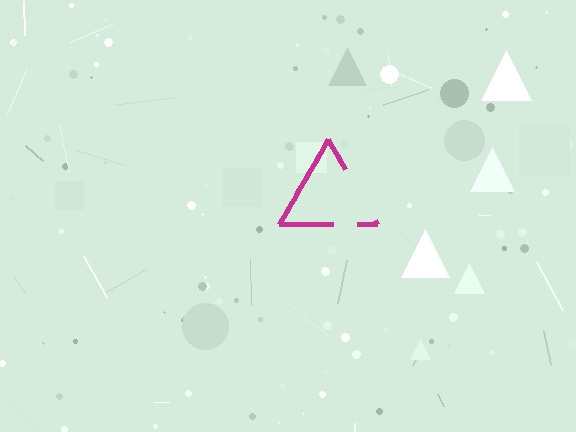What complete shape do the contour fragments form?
The contour fragments form a triangle.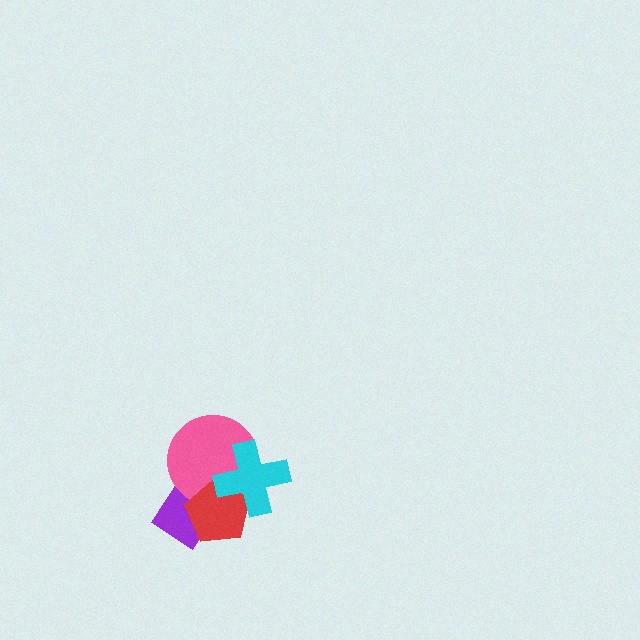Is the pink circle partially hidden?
Yes, it is partially covered by another shape.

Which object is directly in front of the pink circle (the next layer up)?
The red pentagon is directly in front of the pink circle.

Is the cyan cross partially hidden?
No, no other shape covers it.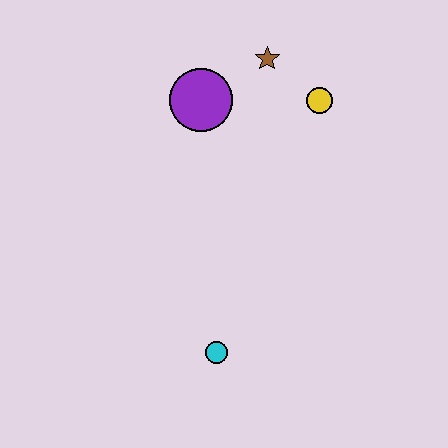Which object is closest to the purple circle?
The brown star is closest to the purple circle.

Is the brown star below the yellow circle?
No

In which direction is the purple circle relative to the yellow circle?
The purple circle is to the left of the yellow circle.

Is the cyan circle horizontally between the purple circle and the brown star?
Yes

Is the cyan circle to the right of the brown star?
No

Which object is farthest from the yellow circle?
The cyan circle is farthest from the yellow circle.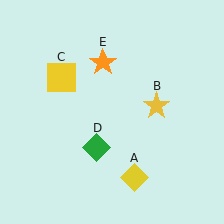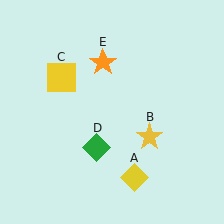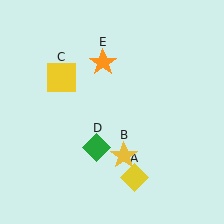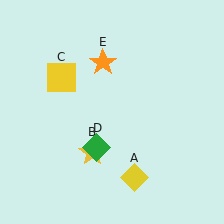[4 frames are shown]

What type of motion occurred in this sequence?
The yellow star (object B) rotated clockwise around the center of the scene.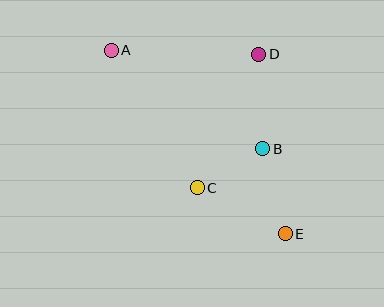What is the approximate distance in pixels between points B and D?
The distance between B and D is approximately 95 pixels.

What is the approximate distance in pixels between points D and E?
The distance between D and E is approximately 182 pixels.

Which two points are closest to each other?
Points B and C are closest to each other.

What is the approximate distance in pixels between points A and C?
The distance between A and C is approximately 162 pixels.